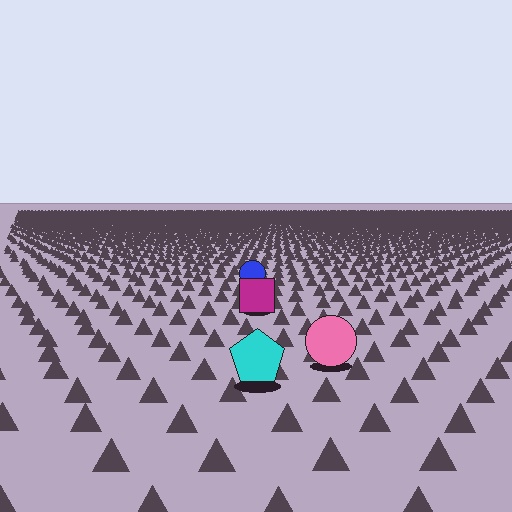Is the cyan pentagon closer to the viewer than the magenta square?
Yes. The cyan pentagon is closer — you can tell from the texture gradient: the ground texture is coarser near it.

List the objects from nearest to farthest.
From nearest to farthest: the cyan pentagon, the pink circle, the magenta square, the blue circle.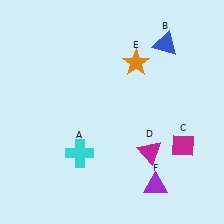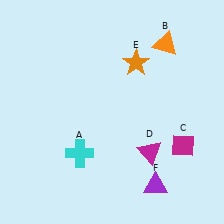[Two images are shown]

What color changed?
The triangle (B) changed from blue in Image 1 to orange in Image 2.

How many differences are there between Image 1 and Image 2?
There is 1 difference between the two images.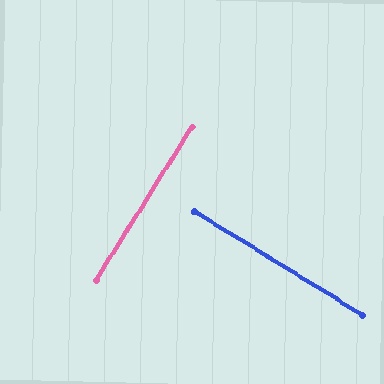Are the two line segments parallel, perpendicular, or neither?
Perpendicular — they meet at approximately 90°.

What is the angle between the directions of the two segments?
Approximately 90 degrees.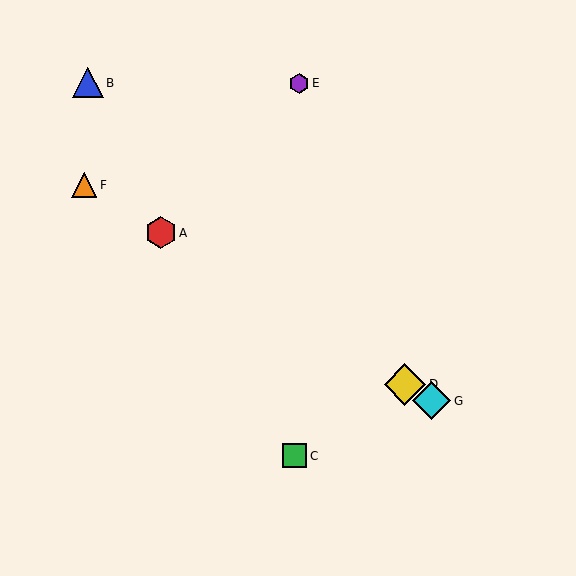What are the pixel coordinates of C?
Object C is at (295, 456).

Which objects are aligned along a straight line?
Objects A, D, F, G are aligned along a straight line.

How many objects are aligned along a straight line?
4 objects (A, D, F, G) are aligned along a straight line.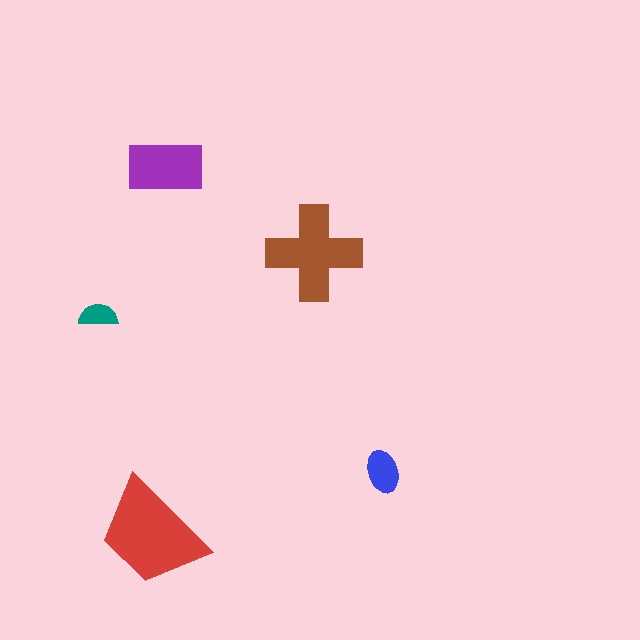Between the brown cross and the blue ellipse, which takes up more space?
The brown cross.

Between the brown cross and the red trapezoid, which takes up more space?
The red trapezoid.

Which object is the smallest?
The teal semicircle.